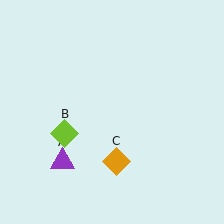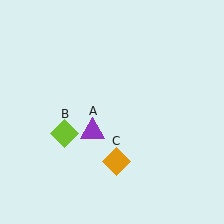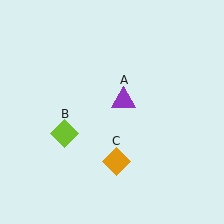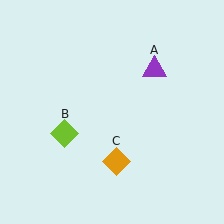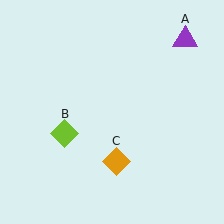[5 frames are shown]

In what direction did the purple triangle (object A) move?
The purple triangle (object A) moved up and to the right.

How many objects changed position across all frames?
1 object changed position: purple triangle (object A).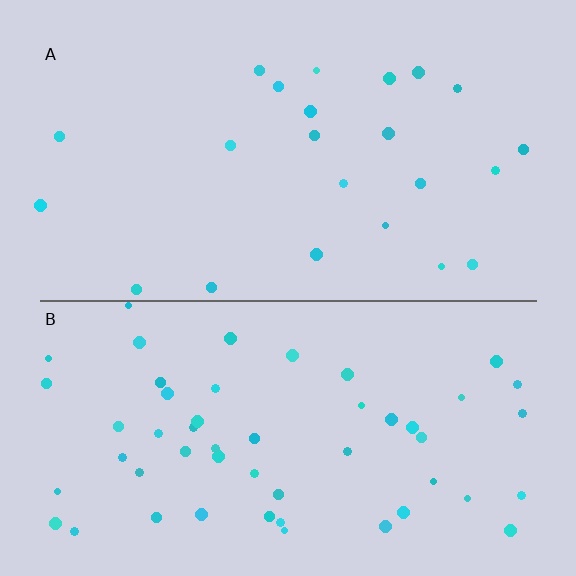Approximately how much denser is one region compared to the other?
Approximately 2.3× — region B over region A.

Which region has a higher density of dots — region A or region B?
B (the bottom).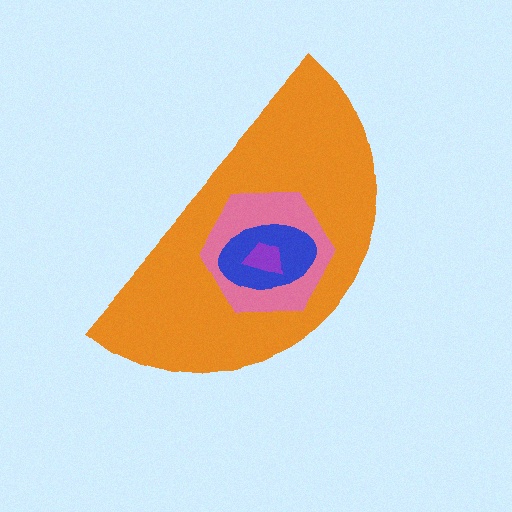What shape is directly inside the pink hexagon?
The blue ellipse.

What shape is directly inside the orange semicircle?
The pink hexagon.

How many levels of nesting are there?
4.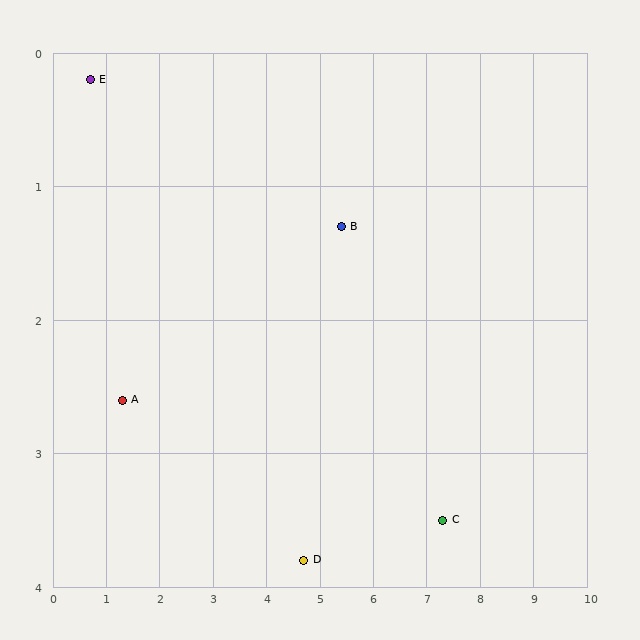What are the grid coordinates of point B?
Point B is at approximately (5.4, 1.3).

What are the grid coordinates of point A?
Point A is at approximately (1.3, 2.6).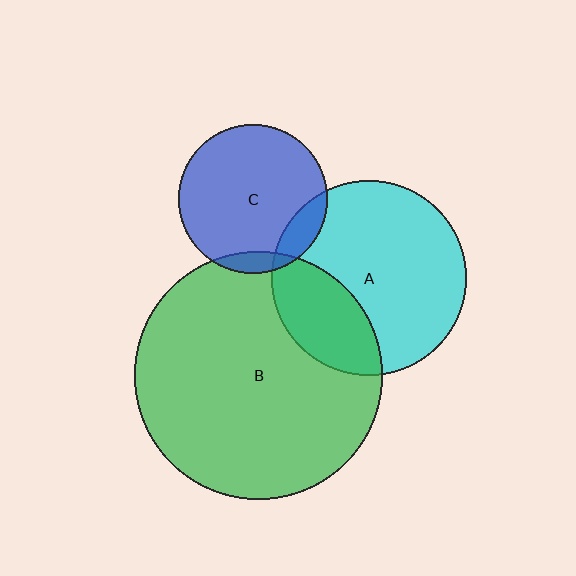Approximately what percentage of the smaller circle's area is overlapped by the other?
Approximately 10%.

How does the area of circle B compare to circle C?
Approximately 2.8 times.